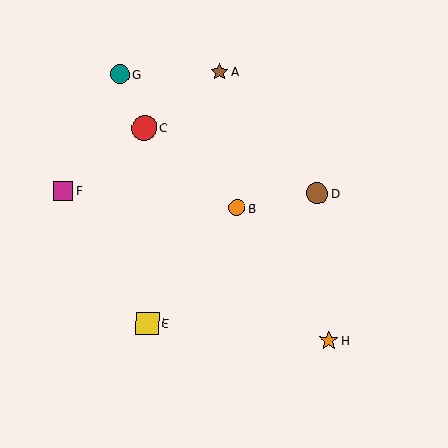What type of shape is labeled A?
Shape A is a brown star.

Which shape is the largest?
The red circle (labeled C) is the largest.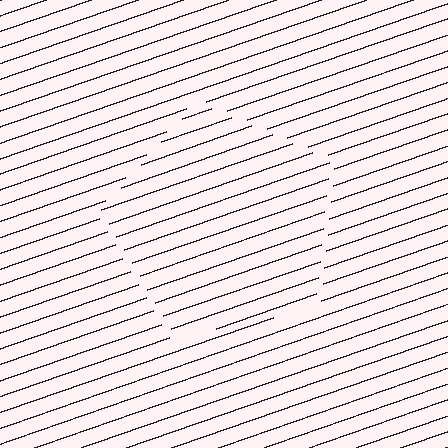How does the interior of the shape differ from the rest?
The interior of the shape contains the same grating, shifted by half a period — the contour is defined by the phase discontinuity where line-ends from the inner and outer gratings abut.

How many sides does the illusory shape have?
5 sides — the line-ends trace a pentagon.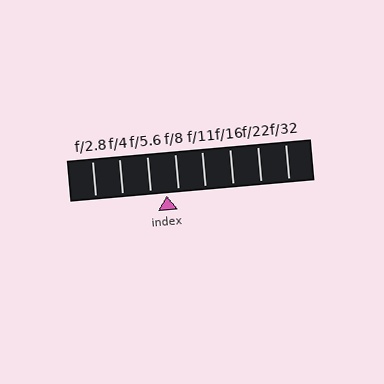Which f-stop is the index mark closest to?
The index mark is closest to f/8.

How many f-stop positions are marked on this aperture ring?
There are 8 f-stop positions marked.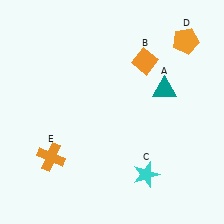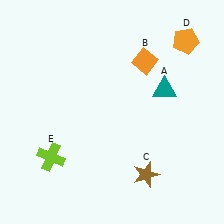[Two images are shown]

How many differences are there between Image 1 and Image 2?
There are 2 differences between the two images.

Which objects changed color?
C changed from cyan to brown. E changed from orange to lime.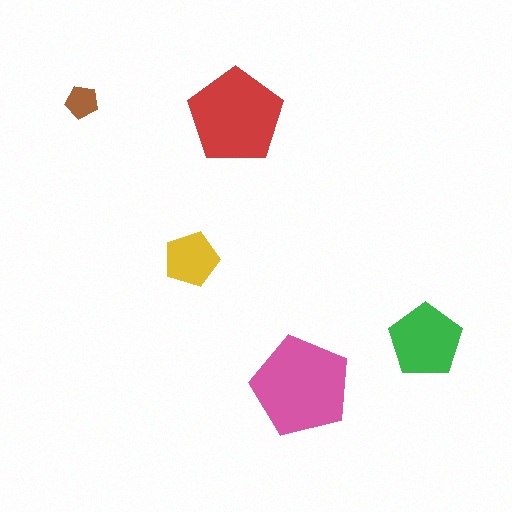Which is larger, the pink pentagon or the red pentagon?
The pink one.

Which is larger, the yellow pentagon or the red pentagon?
The red one.